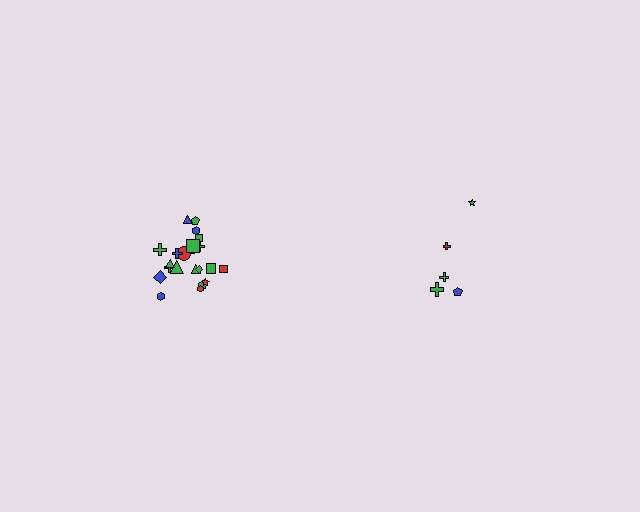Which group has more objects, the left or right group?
The left group.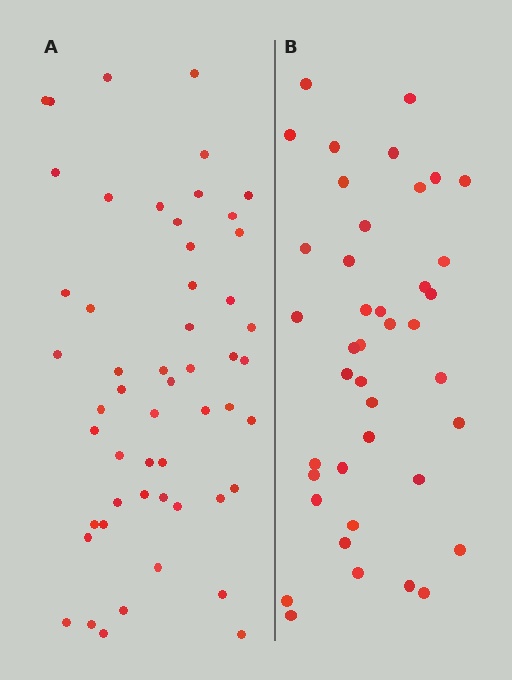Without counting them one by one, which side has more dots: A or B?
Region A (the left region) has more dots.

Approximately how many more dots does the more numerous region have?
Region A has roughly 12 or so more dots than region B.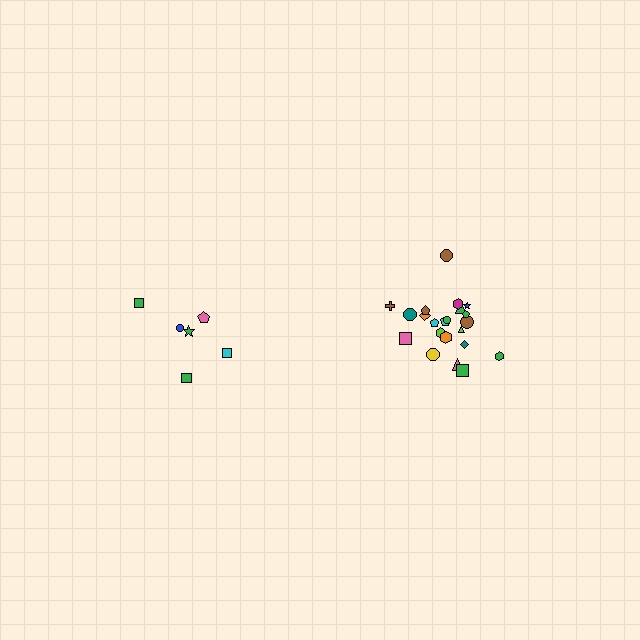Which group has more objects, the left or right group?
The right group.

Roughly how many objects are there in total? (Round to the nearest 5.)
Roughly 30 objects in total.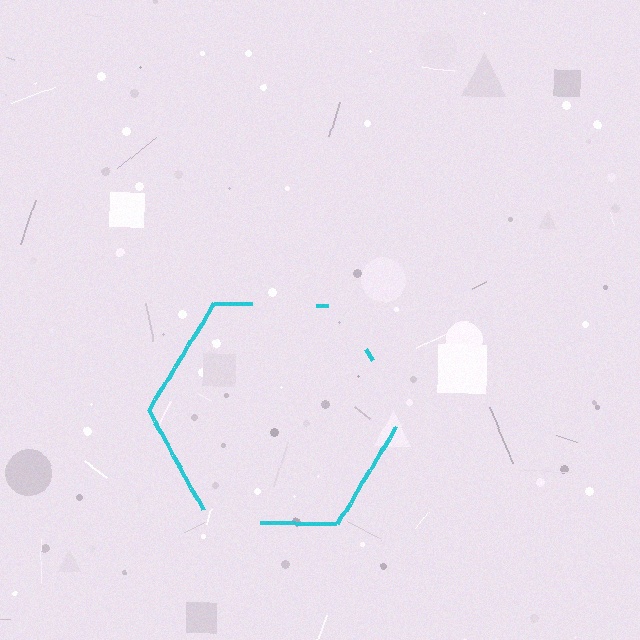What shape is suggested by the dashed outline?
The dashed outline suggests a hexagon.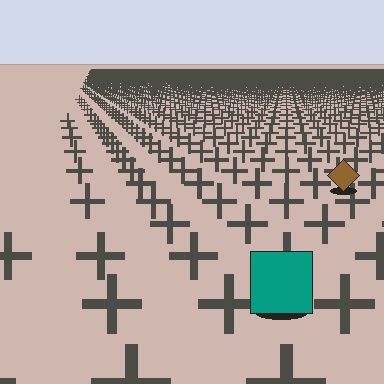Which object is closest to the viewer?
The teal square is closest. The texture marks near it are larger and more spread out.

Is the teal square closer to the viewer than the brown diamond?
Yes. The teal square is closer — you can tell from the texture gradient: the ground texture is coarser near it.